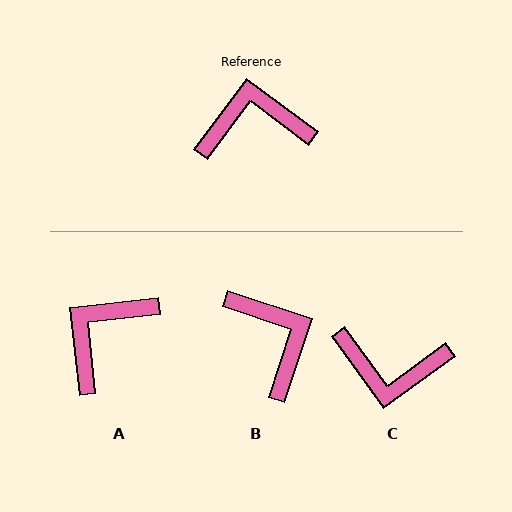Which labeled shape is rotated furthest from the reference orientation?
C, about 163 degrees away.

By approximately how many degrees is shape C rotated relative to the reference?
Approximately 163 degrees counter-clockwise.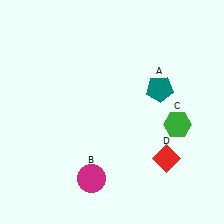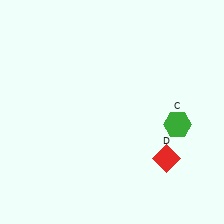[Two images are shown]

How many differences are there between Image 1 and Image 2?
There are 2 differences between the two images.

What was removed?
The teal pentagon (A), the magenta circle (B) were removed in Image 2.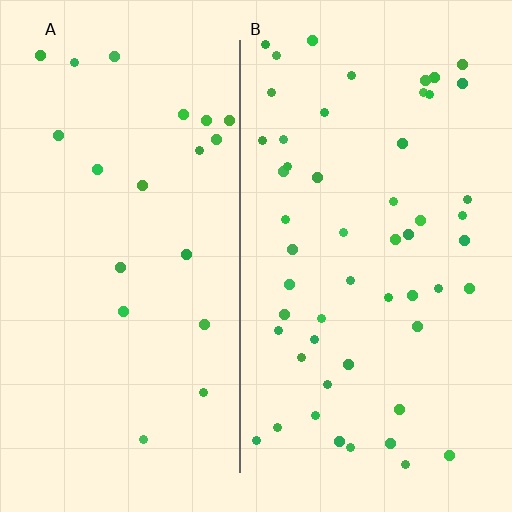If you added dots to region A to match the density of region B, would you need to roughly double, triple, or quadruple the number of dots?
Approximately triple.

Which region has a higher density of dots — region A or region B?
B (the right).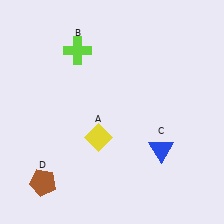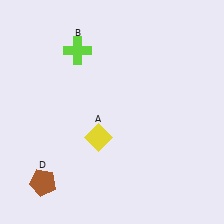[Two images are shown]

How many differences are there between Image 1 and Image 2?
There is 1 difference between the two images.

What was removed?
The blue triangle (C) was removed in Image 2.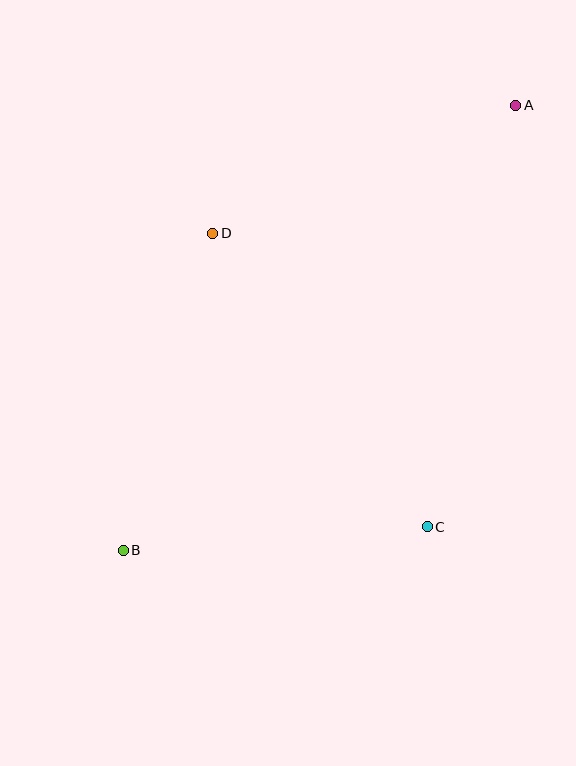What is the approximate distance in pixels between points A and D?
The distance between A and D is approximately 329 pixels.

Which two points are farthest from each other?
Points A and B are farthest from each other.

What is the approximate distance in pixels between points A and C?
The distance between A and C is approximately 431 pixels.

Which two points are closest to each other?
Points B and C are closest to each other.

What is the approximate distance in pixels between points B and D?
The distance between B and D is approximately 330 pixels.